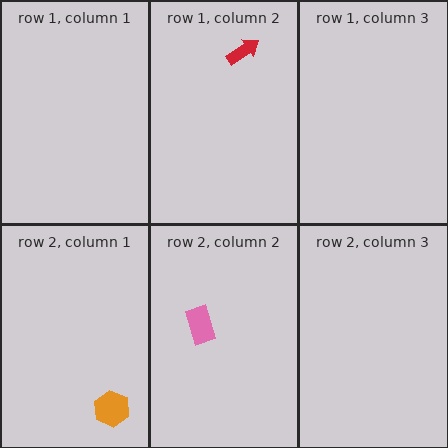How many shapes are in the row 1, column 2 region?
1.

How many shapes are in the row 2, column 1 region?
1.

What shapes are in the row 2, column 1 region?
The orange hexagon.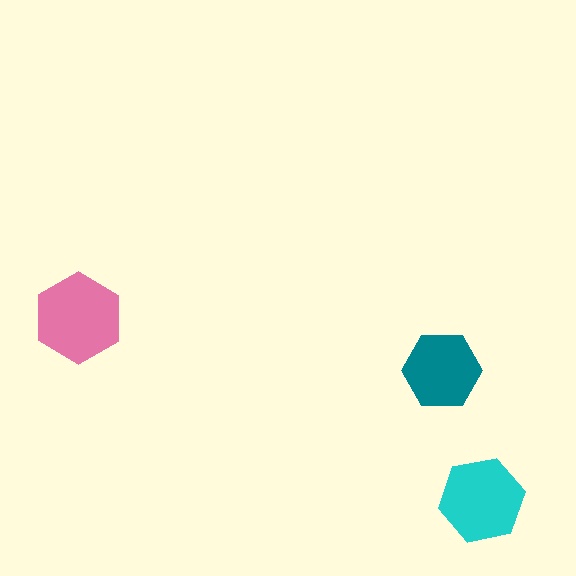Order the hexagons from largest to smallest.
the pink one, the cyan one, the teal one.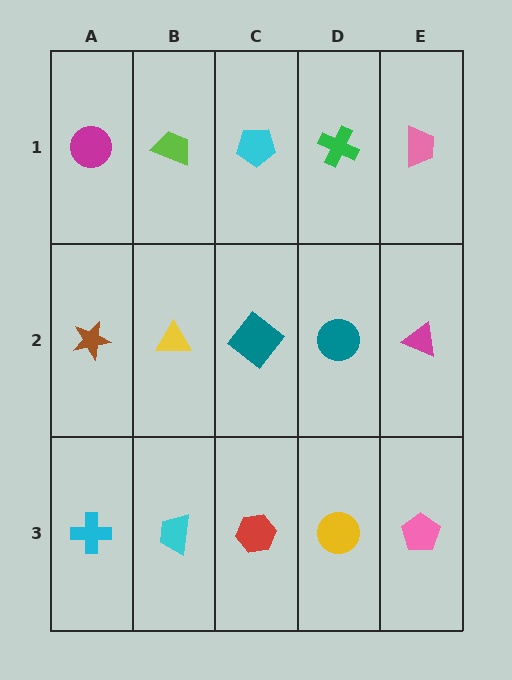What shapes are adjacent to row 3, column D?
A teal circle (row 2, column D), a red hexagon (row 3, column C), a pink pentagon (row 3, column E).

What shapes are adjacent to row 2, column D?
A green cross (row 1, column D), a yellow circle (row 3, column D), a teal diamond (row 2, column C), a magenta triangle (row 2, column E).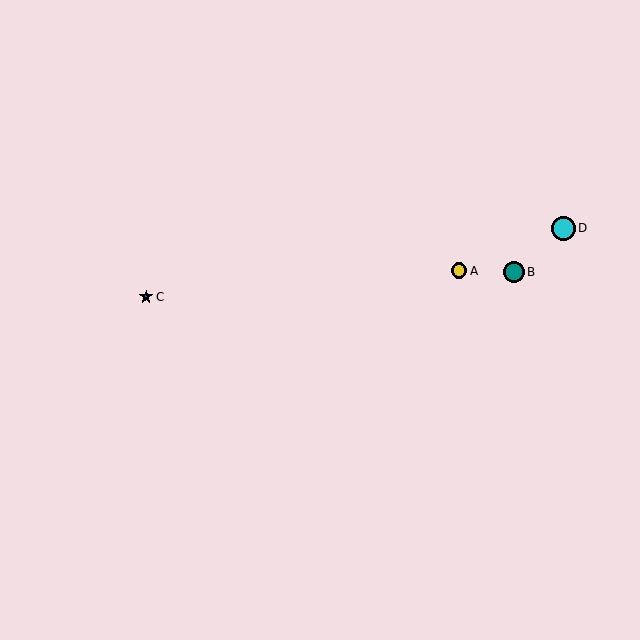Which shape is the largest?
The cyan circle (labeled D) is the largest.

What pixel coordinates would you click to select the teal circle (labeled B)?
Click at (514, 272) to select the teal circle B.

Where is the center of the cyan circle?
The center of the cyan circle is at (563, 228).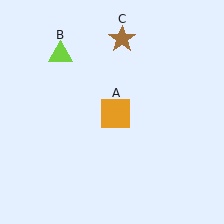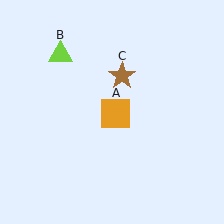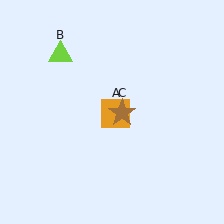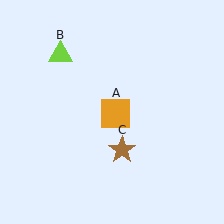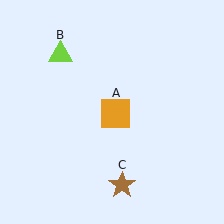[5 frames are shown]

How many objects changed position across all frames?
1 object changed position: brown star (object C).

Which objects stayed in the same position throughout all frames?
Orange square (object A) and lime triangle (object B) remained stationary.